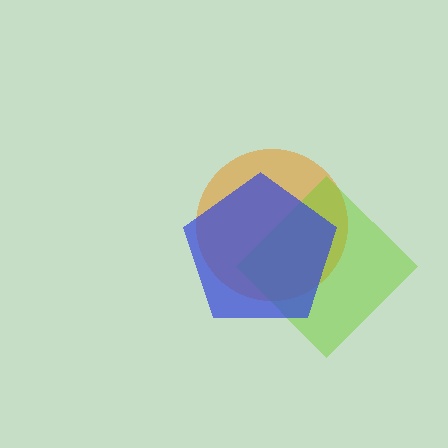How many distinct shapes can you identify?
There are 3 distinct shapes: an orange circle, a lime diamond, a blue pentagon.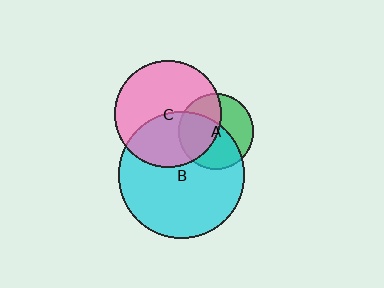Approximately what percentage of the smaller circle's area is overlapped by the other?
Approximately 55%.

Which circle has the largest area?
Circle B (cyan).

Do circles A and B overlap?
Yes.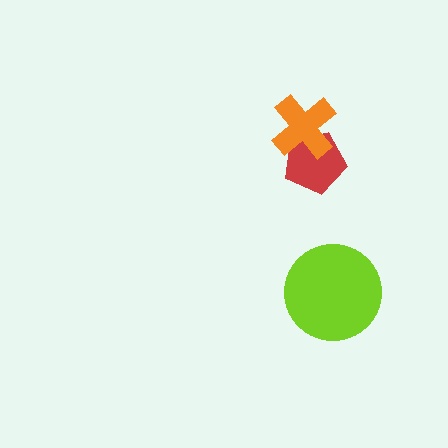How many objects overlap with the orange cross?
1 object overlaps with the orange cross.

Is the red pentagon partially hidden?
Yes, it is partially covered by another shape.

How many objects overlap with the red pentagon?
1 object overlaps with the red pentagon.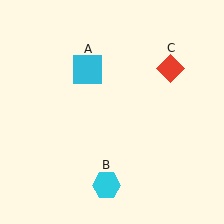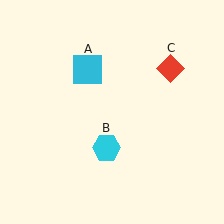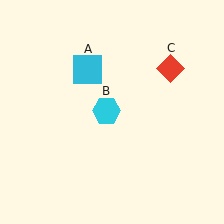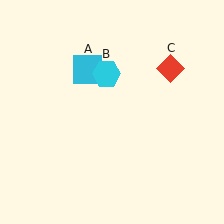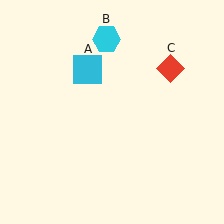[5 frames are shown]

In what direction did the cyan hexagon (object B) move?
The cyan hexagon (object B) moved up.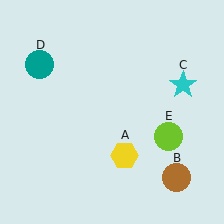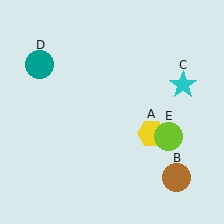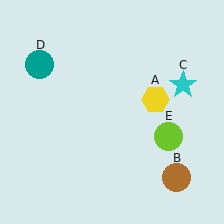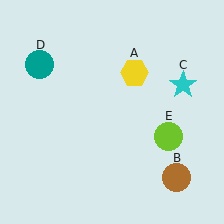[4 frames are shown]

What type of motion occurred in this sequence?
The yellow hexagon (object A) rotated counterclockwise around the center of the scene.